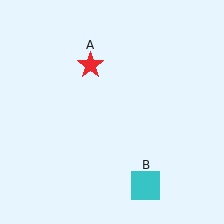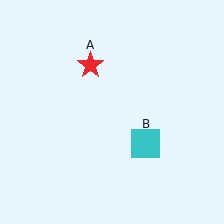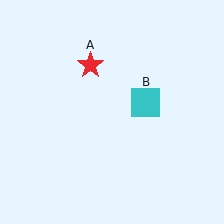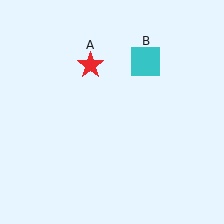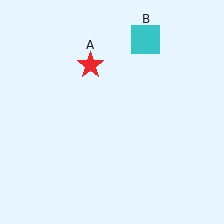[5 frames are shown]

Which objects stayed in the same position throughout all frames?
Red star (object A) remained stationary.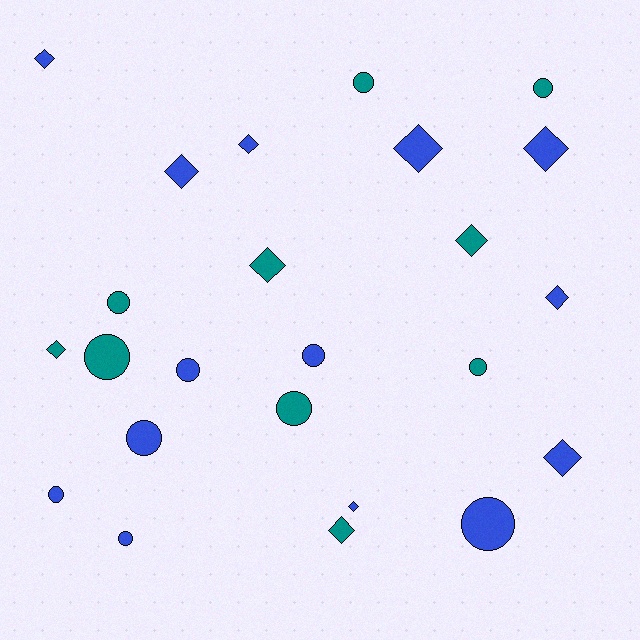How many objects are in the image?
There are 24 objects.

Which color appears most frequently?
Blue, with 14 objects.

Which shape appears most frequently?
Circle, with 12 objects.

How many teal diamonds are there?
There are 4 teal diamonds.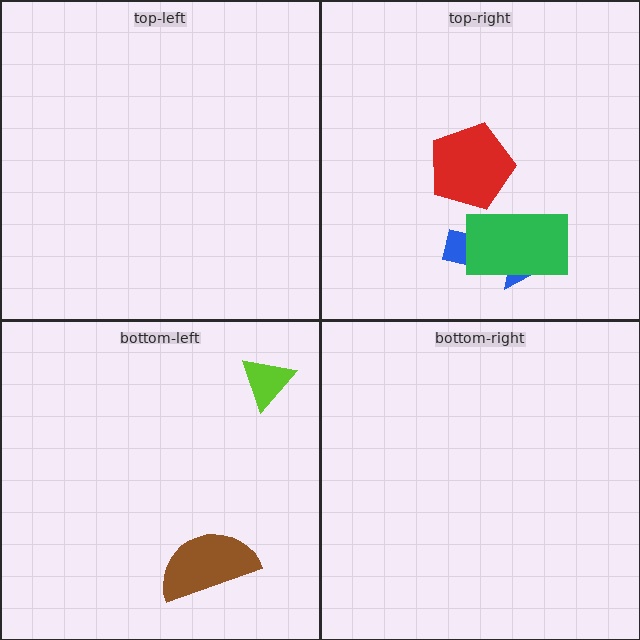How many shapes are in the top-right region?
3.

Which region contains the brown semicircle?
The bottom-left region.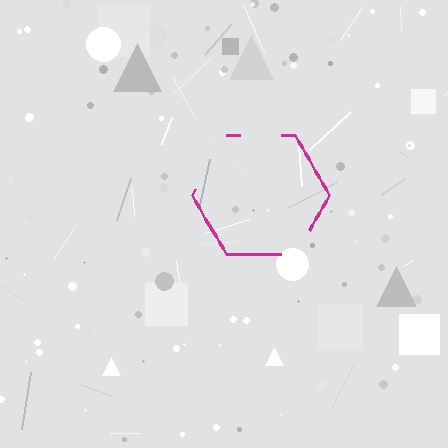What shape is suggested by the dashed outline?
The dashed outline suggests a hexagon.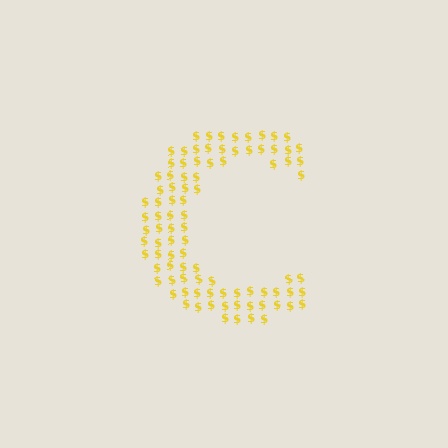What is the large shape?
The large shape is the letter C.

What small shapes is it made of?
It is made of small dollar signs.